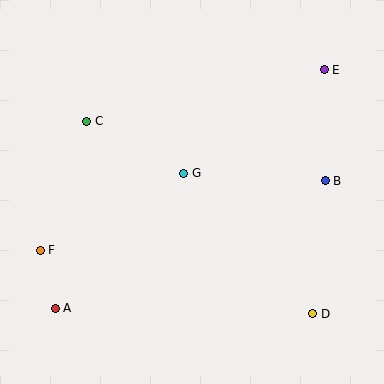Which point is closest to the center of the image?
Point G at (184, 173) is closest to the center.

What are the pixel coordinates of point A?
Point A is at (55, 308).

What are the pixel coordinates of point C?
Point C is at (87, 121).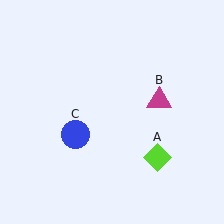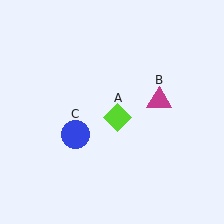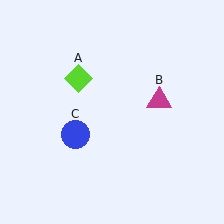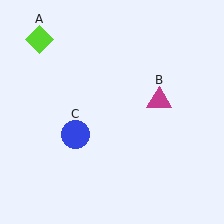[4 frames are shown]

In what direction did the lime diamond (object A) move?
The lime diamond (object A) moved up and to the left.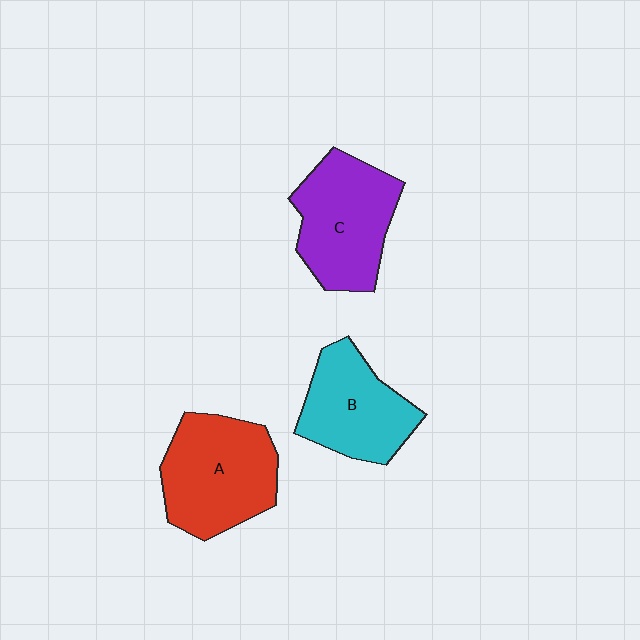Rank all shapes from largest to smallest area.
From largest to smallest: A (red), C (purple), B (cyan).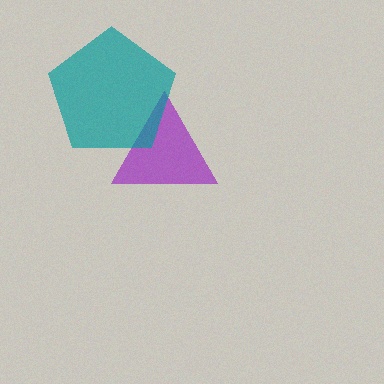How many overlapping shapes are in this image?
There are 2 overlapping shapes in the image.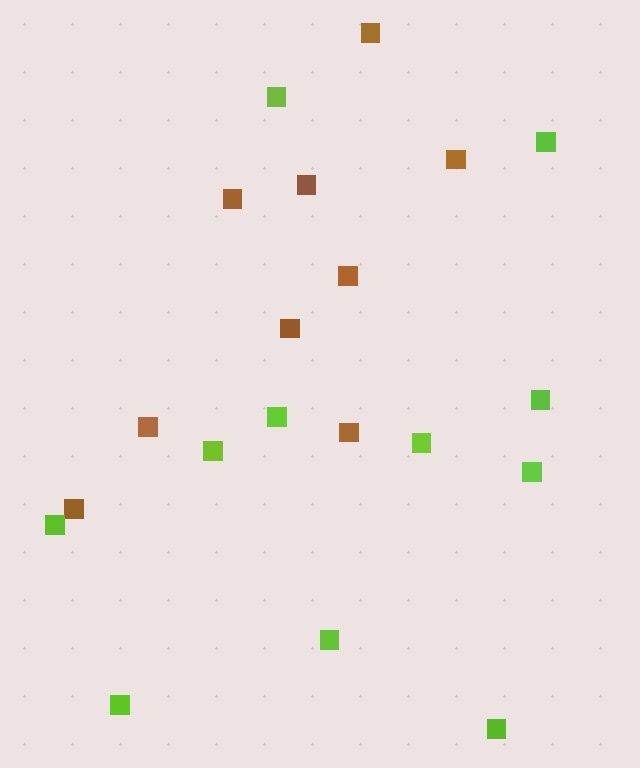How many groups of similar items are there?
There are 2 groups: one group of brown squares (9) and one group of lime squares (11).